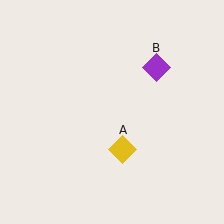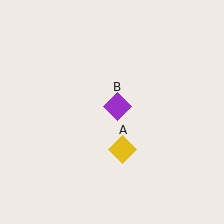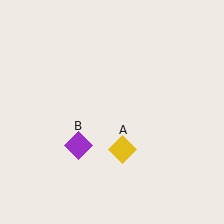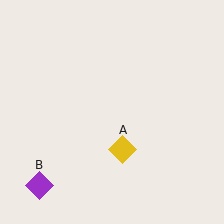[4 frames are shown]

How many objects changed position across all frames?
1 object changed position: purple diamond (object B).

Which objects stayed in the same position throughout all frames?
Yellow diamond (object A) remained stationary.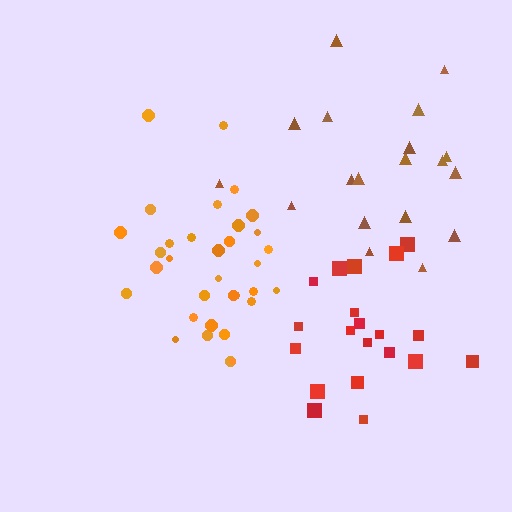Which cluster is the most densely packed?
Orange.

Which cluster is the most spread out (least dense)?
Brown.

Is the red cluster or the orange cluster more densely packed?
Orange.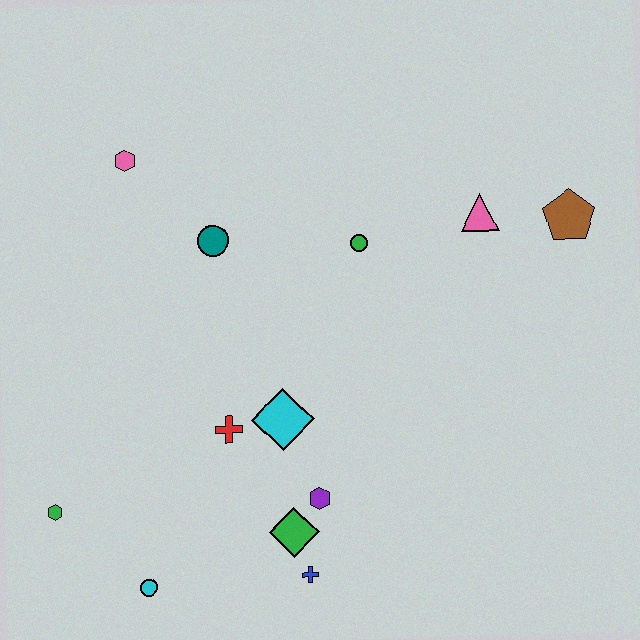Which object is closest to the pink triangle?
The brown pentagon is closest to the pink triangle.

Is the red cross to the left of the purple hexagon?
Yes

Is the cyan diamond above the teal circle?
No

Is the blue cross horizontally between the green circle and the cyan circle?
Yes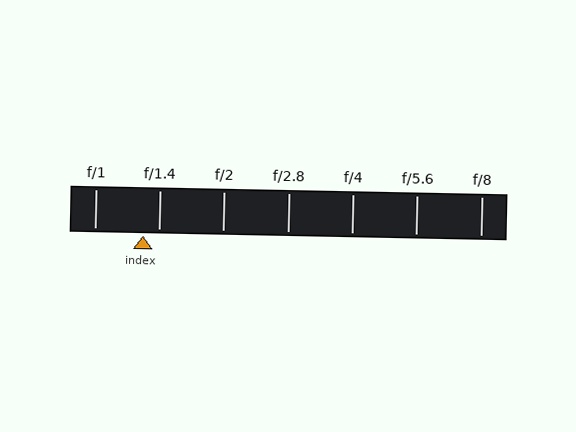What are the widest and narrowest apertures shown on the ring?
The widest aperture shown is f/1 and the narrowest is f/8.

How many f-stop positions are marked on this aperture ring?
There are 7 f-stop positions marked.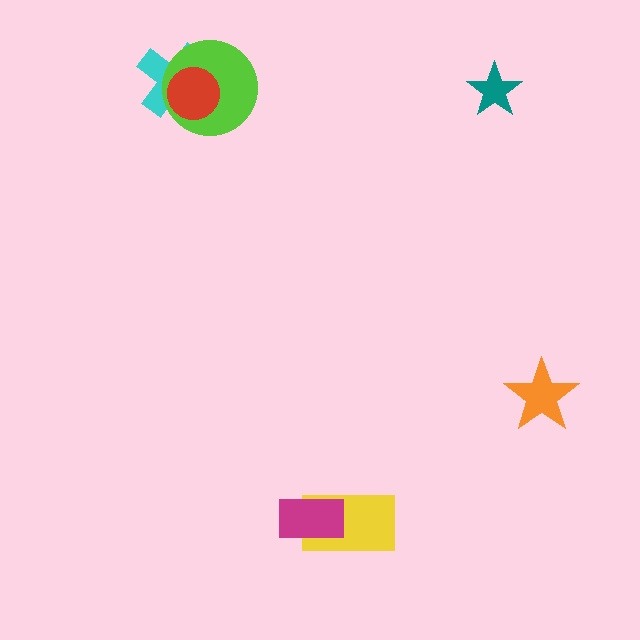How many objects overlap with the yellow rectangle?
1 object overlaps with the yellow rectangle.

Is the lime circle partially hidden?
Yes, it is partially covered by another shape.